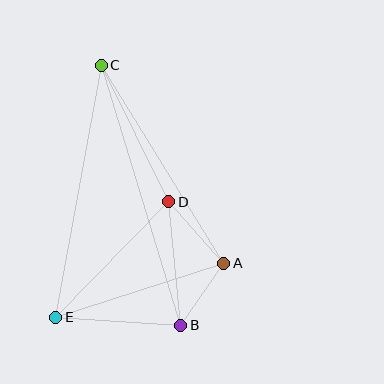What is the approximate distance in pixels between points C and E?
The distance between C and E is approximately 256 pixels.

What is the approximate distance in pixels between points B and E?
The distance between B and E is approximately 125 pixels.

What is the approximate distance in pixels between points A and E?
The distance between A and E is approximately 177 pixels.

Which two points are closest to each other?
Points A and B are closest to each other.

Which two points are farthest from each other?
Points B and C are farthest from each other.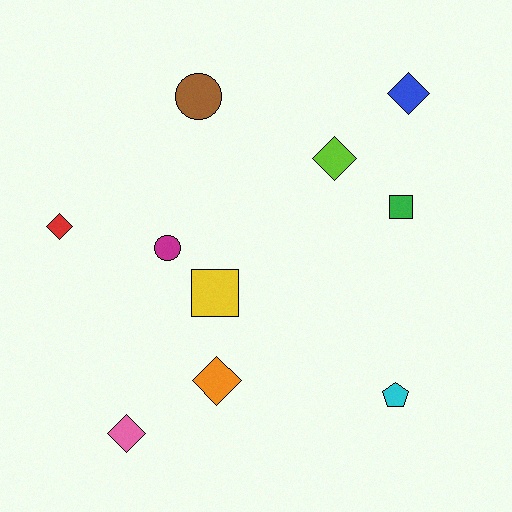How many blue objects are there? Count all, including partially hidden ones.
There is 1 blue object.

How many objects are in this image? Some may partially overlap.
There are 10 objects.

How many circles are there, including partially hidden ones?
There are 2 circles.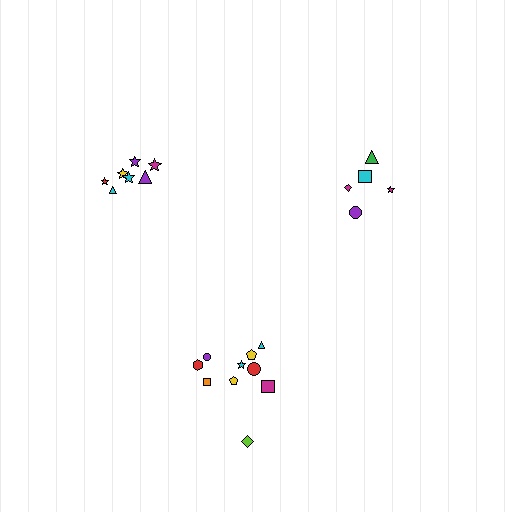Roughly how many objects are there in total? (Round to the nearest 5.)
Roughly 20 objects in total.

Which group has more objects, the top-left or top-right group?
The top-left group.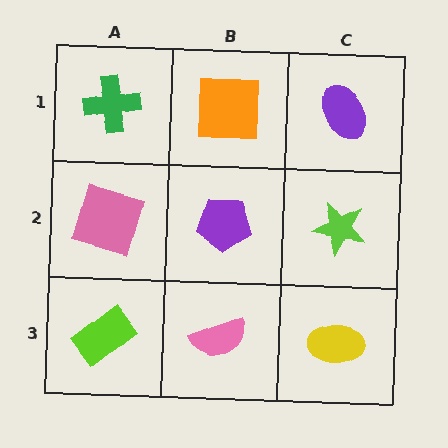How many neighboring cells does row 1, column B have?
3.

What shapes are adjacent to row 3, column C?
A lime star (row 2, column C), a pink semicircle (row 3, column B).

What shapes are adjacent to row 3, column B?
A purple pentagon (row 2, column B), a lime rectangle (row 3, column A), a yellow ellipse (row 3, column C).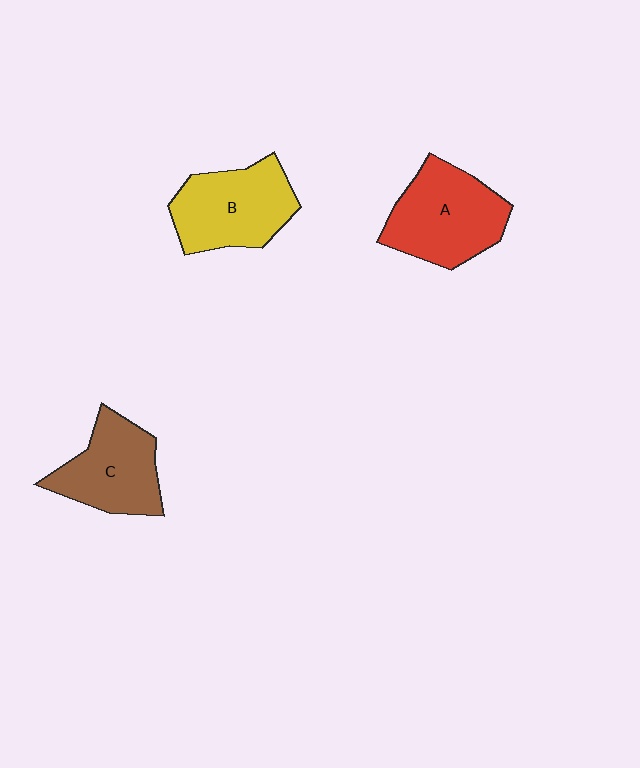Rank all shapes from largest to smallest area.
From largest to smallest: A (red), B (yellow), C (brown).